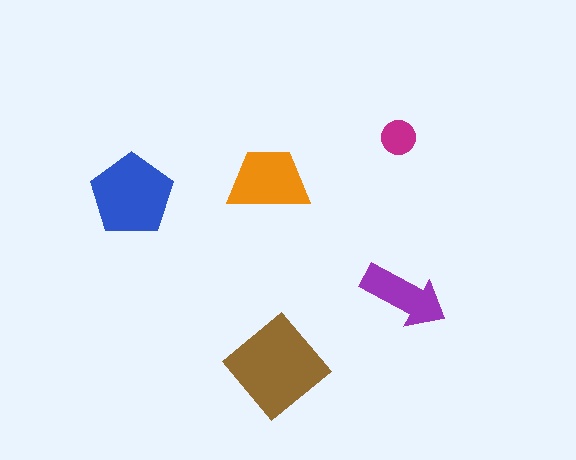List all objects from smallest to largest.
The magenta circle, the purple arrow, the orange trapezoid, the blue pentagon, the brown diamond.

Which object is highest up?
The magenta circle is topmost.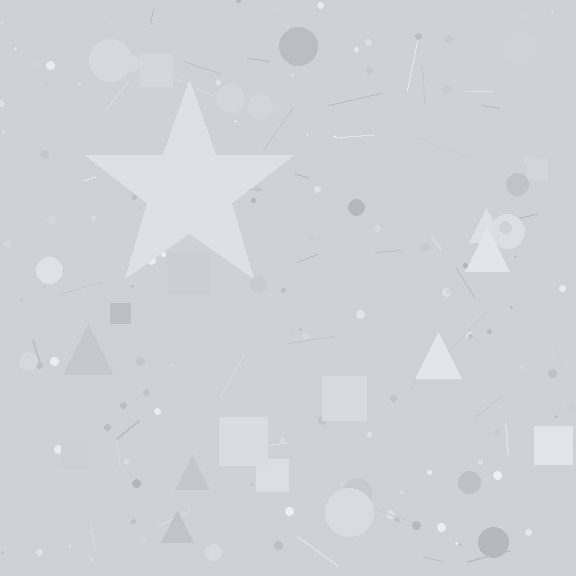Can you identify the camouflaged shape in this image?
The camouflaged shape is a star.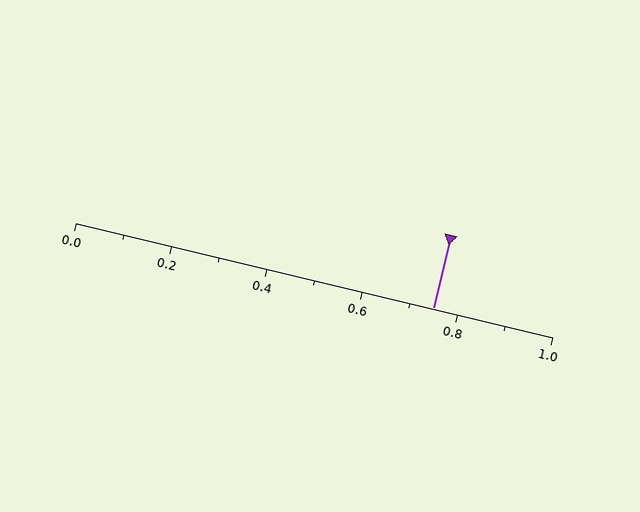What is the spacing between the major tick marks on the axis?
The major ticks are spaced 0.2 apart.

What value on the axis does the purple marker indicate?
The marker indicates approximately 0.75.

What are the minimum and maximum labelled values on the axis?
The axis runs from 0.0 to 1.0.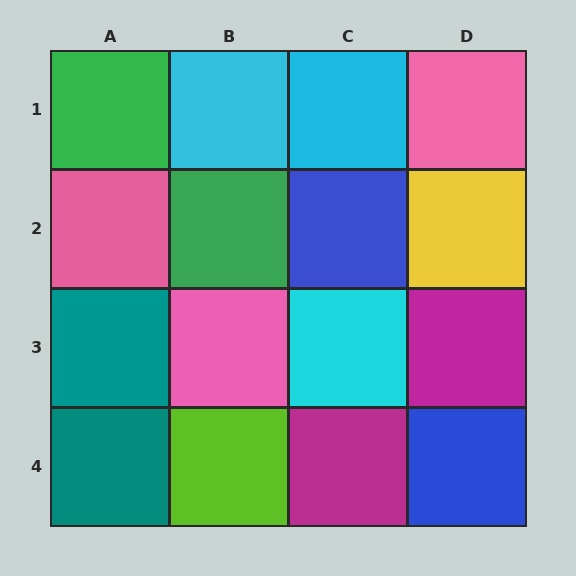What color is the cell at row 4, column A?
Teal.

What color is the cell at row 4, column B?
Lime.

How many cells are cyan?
3 cells are cyan.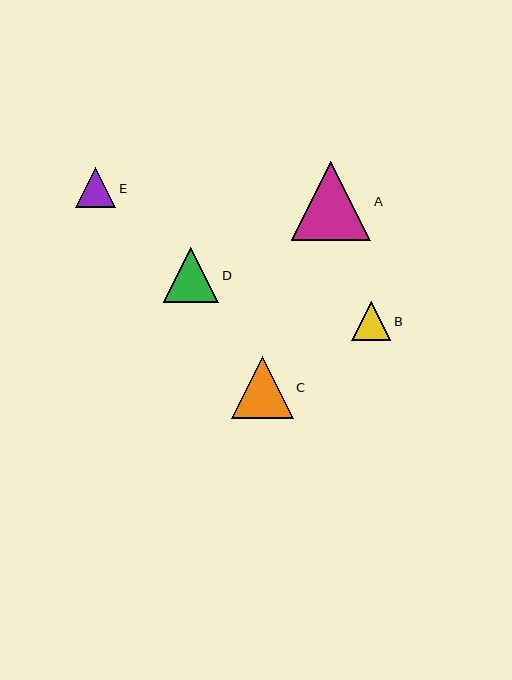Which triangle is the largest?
Triangle A is the largest with a size of approximately 80 pixels.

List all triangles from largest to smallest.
From largest to smallest: A, C, D, E, B.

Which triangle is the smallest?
Triangle B is the smallest with a size of approximately 39 pixels.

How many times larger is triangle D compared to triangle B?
Triangle D is approximately 1.4 times the size of triangle B.